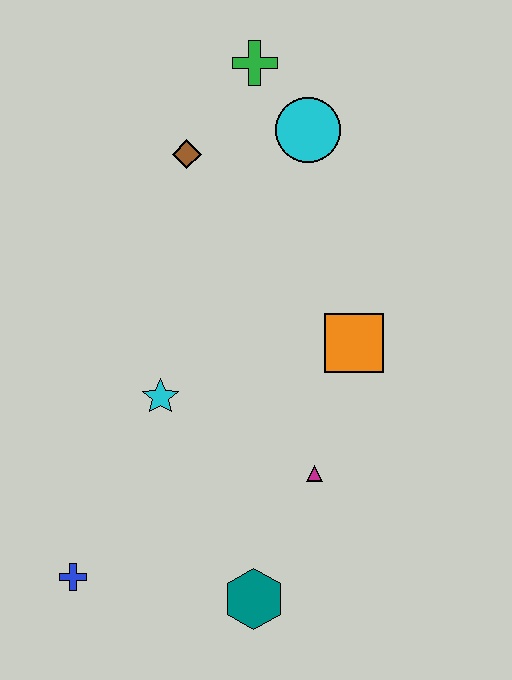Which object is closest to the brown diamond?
The green cross is closest to the brown diamond.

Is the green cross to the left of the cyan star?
No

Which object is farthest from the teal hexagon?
The green cross is farthest from the teal hexagon.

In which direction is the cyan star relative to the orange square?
The cyan star is to the left of the orange square.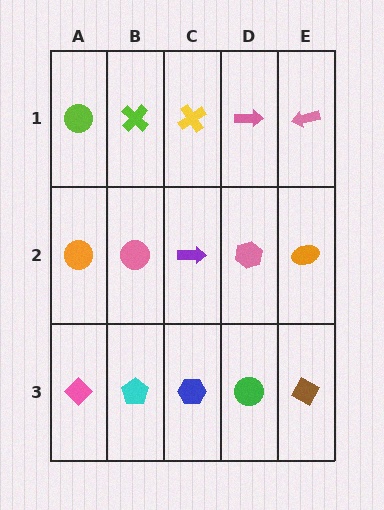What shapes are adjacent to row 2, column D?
A pink arrow (row 1, column D), a green circle (row 3, column D), a purple arrow (row 2, column C), an orange ellipse (row 2, column E).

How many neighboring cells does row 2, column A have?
3.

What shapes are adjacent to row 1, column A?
An orange circle (row 2, column A), a lime cross (row 1, column B).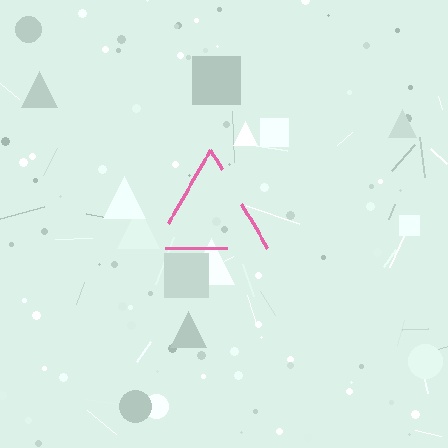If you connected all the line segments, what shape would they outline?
They would outline a triangle.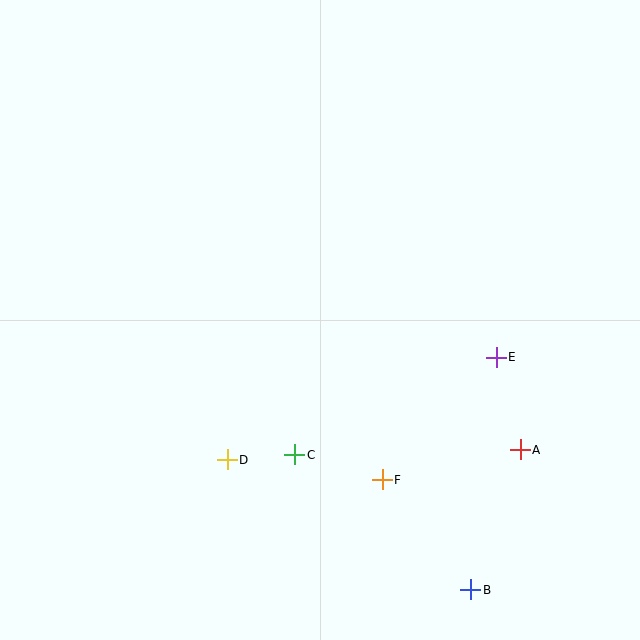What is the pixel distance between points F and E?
The distance between F and E is 167 pixels.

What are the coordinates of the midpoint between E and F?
The midpoint between E and F is at (439, 418).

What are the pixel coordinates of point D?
Point D is at (227, 460).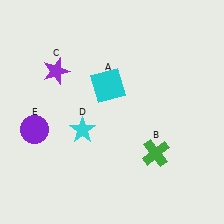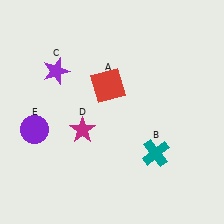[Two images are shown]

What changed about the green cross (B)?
In Image 1, B is green. In Image 2, it changed to teal.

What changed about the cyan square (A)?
In Image 1, A is cyan. In Image 2, it changed to red.